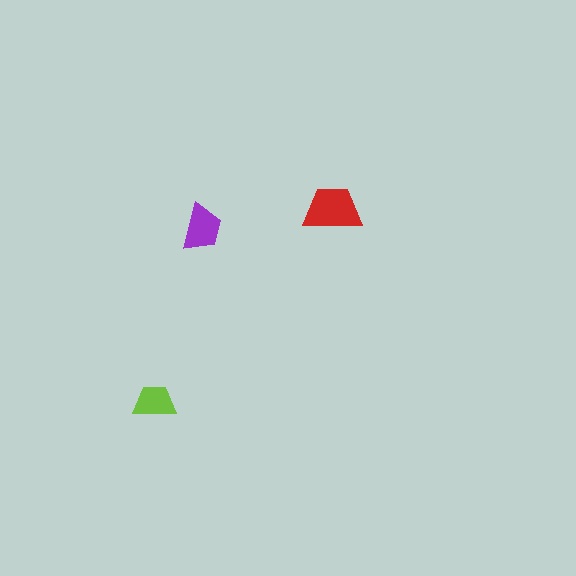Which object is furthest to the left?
The lime trapezoid is leftmost.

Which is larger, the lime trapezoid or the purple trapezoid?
The purple one.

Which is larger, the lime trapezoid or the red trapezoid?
The red one.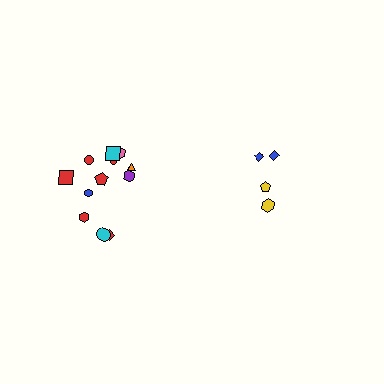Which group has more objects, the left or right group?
The left group.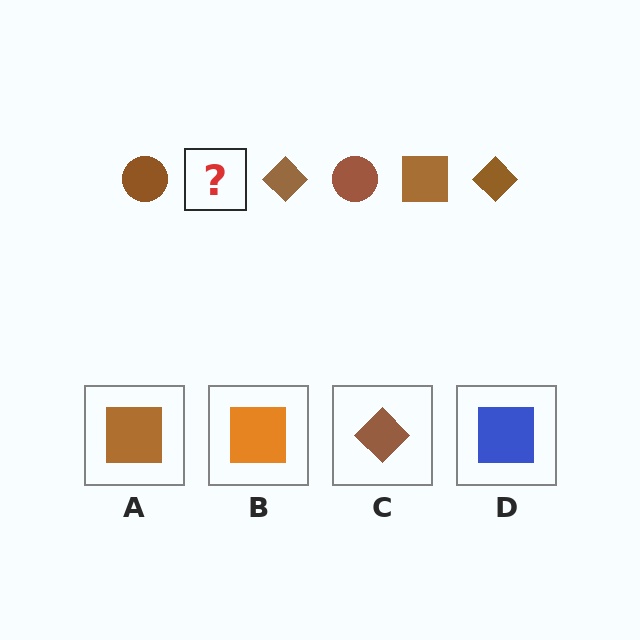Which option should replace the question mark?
Option A.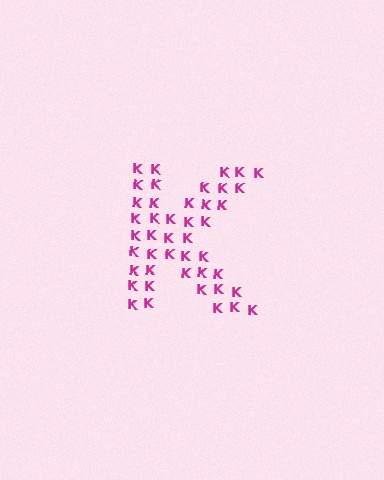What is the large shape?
The large shape is the letter K.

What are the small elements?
The small elements are letter K's.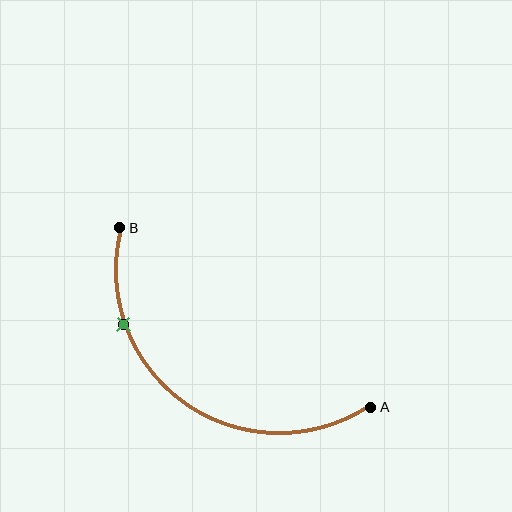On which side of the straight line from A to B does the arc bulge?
The arc bulges below and to the left of the straight line connecting A and B.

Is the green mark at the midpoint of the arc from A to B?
No. The green mark lies on the arc but is closer to endpoint B. The arc midpoint would be at the point on the curve equidistant along the arc from both A and B.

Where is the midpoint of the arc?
The arc midpoint is the point on the curve farthest from the straight line joining A and B. It sits below and to the left of that line.